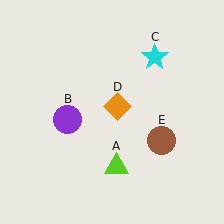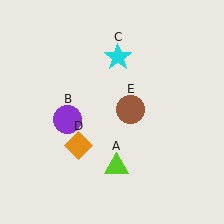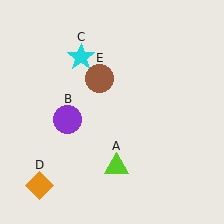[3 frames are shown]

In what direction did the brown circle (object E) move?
The brown circle (object E) moved up and to the left.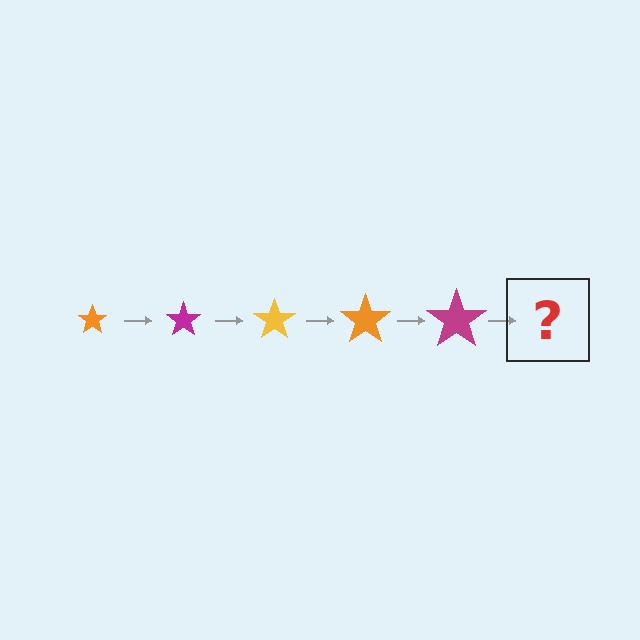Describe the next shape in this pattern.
It should be a yellow star, larger than the previous one.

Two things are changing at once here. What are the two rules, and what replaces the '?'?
The two rules are that the star grows larger each step and the color cycles through orange, magenta, and yellow. The '?' should be a yellow star, larger than the previous one.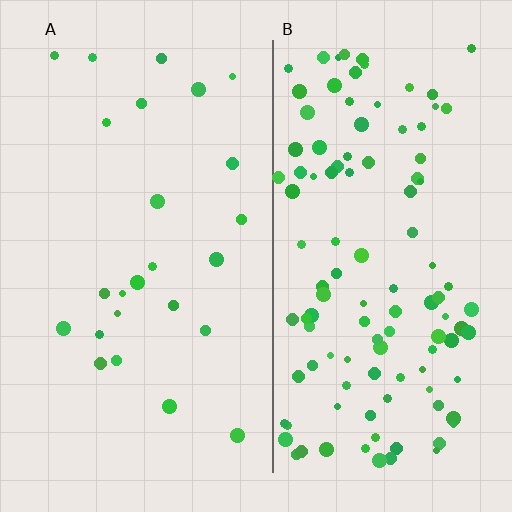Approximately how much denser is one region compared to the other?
Approximately 4.5× — region B over region A.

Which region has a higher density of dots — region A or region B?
B (the right).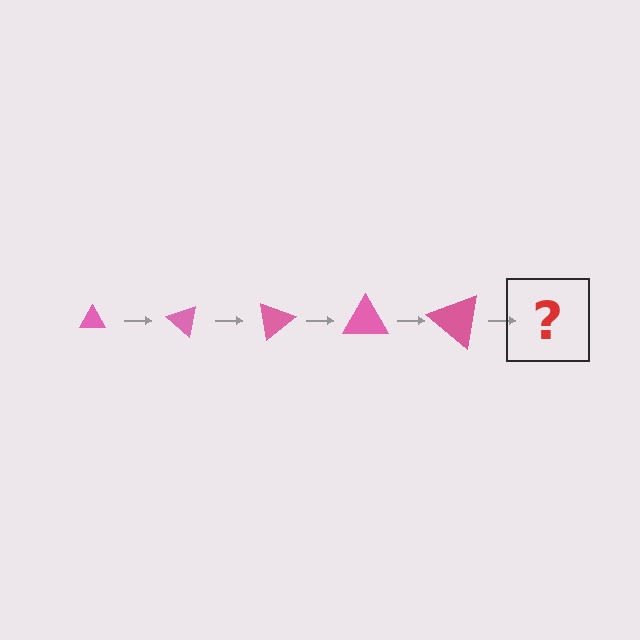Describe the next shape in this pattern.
It should be a triangle, larger than the previous one and rotated 200 degrees from the start.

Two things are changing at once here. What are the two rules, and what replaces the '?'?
The two rules are that the triangle grows larger each step and it rotates 40 degrees each step. The '?' should be a triangle, larger than the previous one and rotated 200 degrees from the start.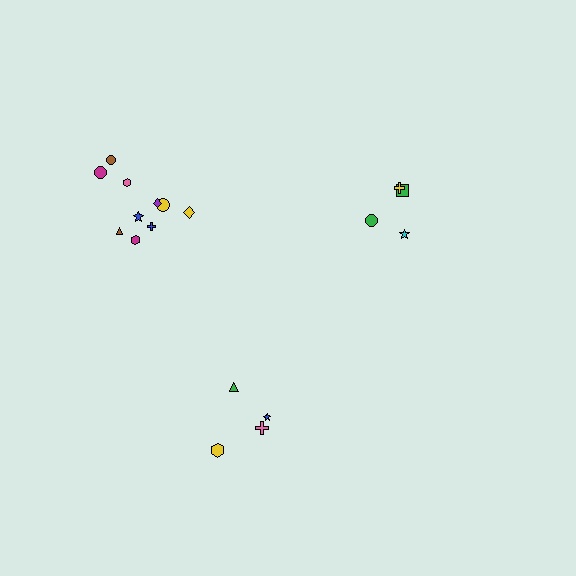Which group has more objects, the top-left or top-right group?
The top-left group.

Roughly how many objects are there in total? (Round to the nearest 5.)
Roughly 20 objects in total.